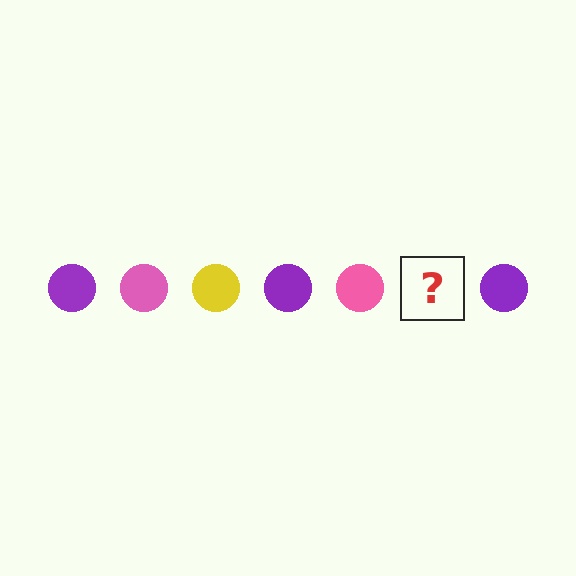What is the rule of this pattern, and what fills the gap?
The rule is that the pattern cycles through purple, pink, yellow circles. The gap should be filled with a yellow circle.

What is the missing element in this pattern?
The missing element is a yellow circle.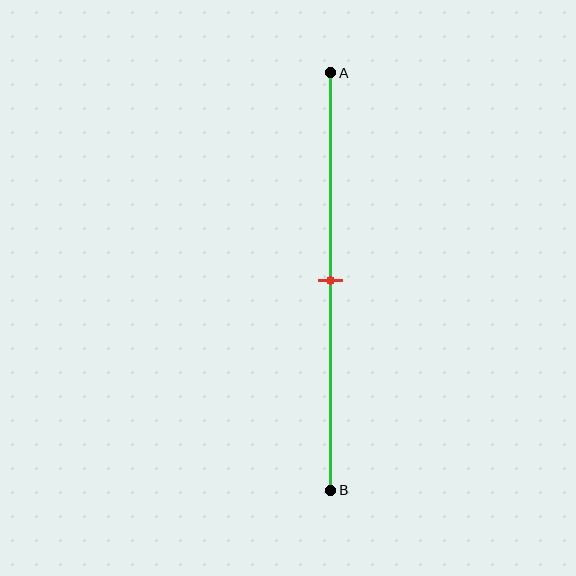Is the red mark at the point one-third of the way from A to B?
No, the mark is at about 50% from A, not at the 33% one-third point.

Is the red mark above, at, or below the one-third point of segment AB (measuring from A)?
The red mark is below the one-third point of segment AB.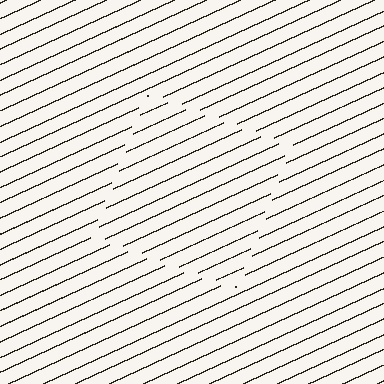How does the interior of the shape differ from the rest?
The interior of the shape contains the same grating, shifted by half a period — the contour is defined by the phase discontinuity where line-ends from the inner and outer gratings abut.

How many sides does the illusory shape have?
4 sides — the line-ends trace a square.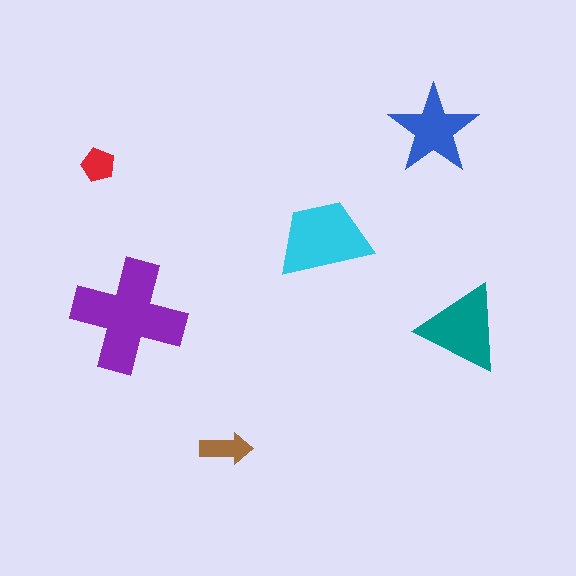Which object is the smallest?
The red pentagon.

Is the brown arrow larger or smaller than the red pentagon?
Larger.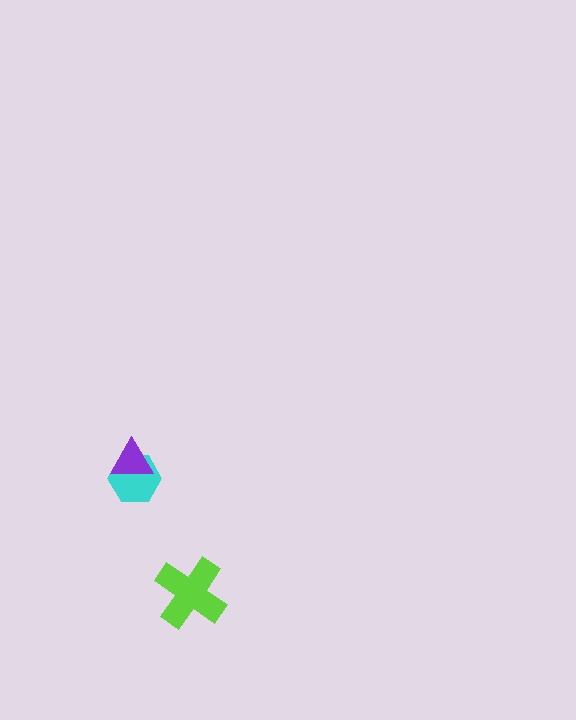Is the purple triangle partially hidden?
No, no other shape covers it.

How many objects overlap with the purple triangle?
1 object overlaps with the purple triangle.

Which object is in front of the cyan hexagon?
The purple triangle is in front of the cyan hexagon.